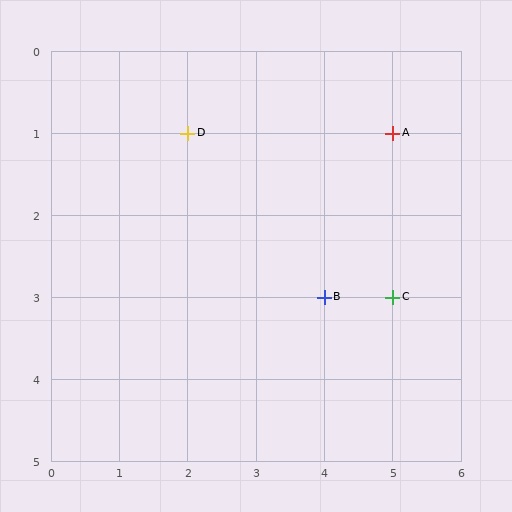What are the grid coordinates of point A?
Point A is at grid coordinates (5, 1).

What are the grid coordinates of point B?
Point B is at grid coordinates (4, 3).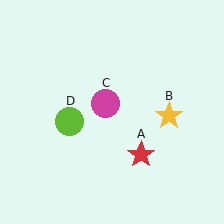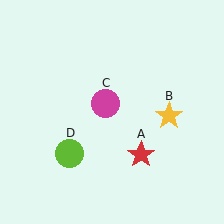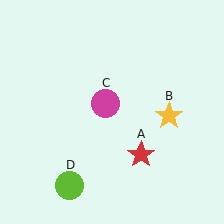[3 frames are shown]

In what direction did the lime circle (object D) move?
The lime circle (object D) moved down.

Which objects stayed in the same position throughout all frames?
Red star (object A) and yellow star (object B) and magenta circle (object C) remained stationary.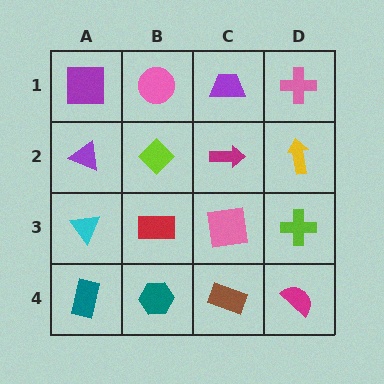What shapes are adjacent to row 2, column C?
A purple trapezoid (row 1, column C), a pink square (row 3, column C), a lime diamond (row 2, column B), a yellow arrow (row 2, column D).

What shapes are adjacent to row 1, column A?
A purple triangle (row 2, column A), a pink circle (row 1, column B).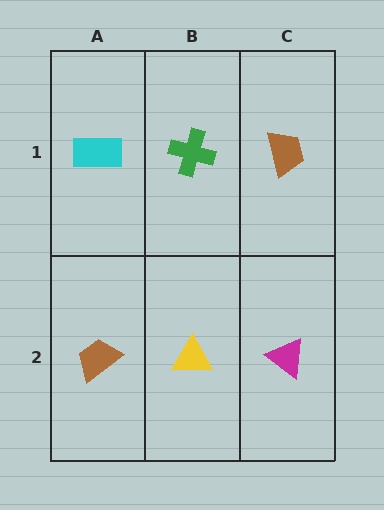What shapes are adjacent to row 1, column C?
A magenta triangle (row 2, column C), a green cross (row 1, column B).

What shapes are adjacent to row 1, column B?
A yellow triangle (row 2, column B), a cyan rectangle (row 1, column A), a brown trapezoid (row 1, column C).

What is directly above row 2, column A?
A cyan rectangle.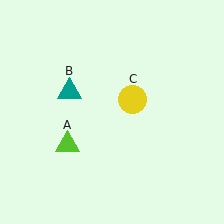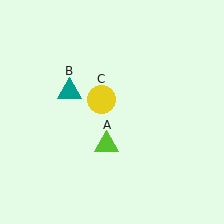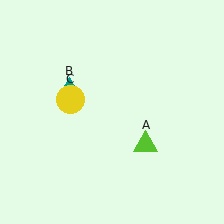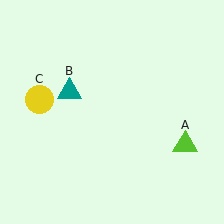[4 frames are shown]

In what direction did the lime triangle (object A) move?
The lime triangle (object A) moved right.